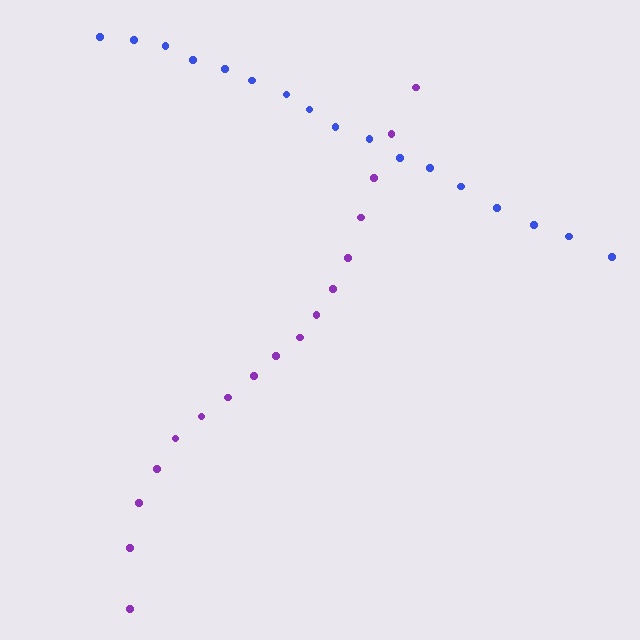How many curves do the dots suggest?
There are 2 distinct paths.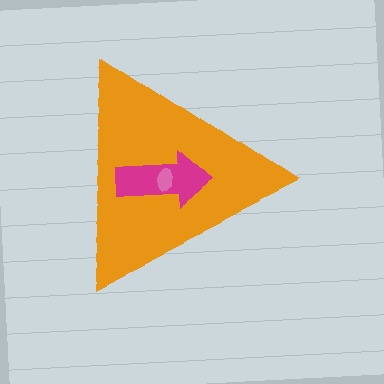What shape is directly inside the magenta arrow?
The pink ellipse.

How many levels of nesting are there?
3.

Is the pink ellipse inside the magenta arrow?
Yes.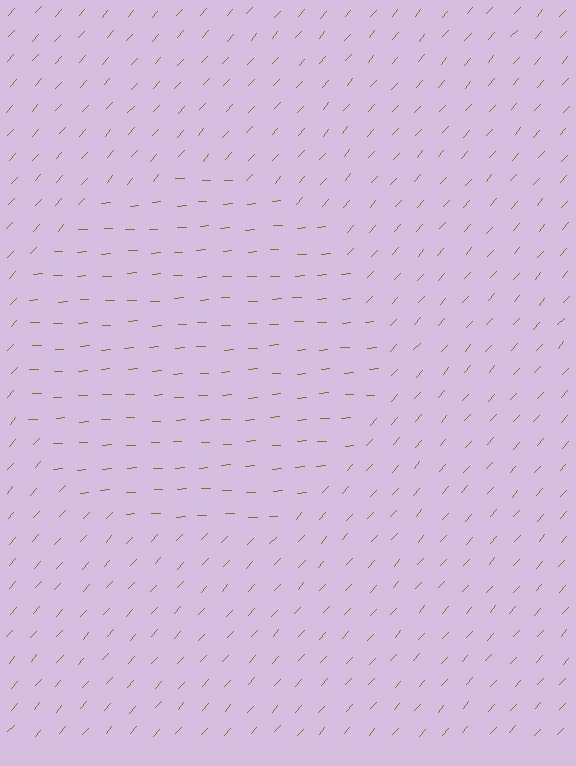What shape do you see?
I see a circle.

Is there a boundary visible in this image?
Yes, there is a texture boundary formed by a change in line orientation.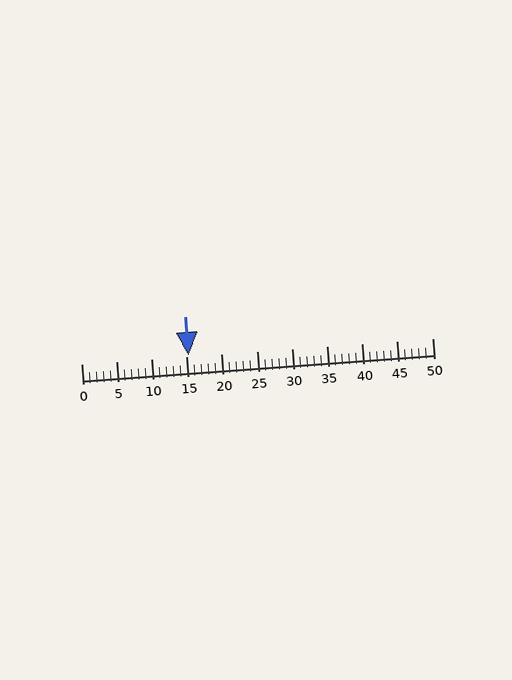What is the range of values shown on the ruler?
The ruler shows values from 0 to 50.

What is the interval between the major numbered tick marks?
The major tick marks are spaced 5 units apart.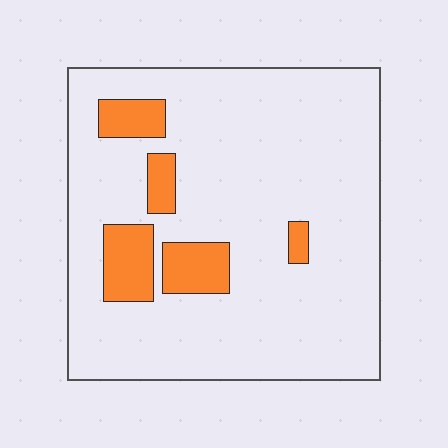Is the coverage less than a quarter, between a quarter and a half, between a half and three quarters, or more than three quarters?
Less than a quarter.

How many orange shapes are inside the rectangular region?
5.